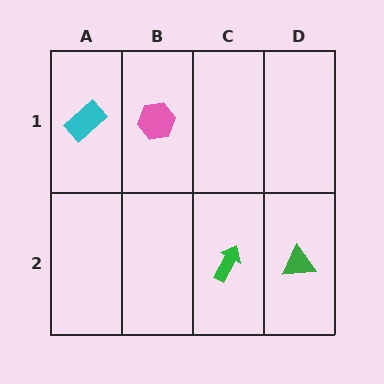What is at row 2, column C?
A green arrow.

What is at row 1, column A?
A cyan rectangle.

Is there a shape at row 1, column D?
No, that cell is empty.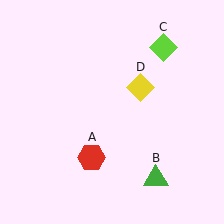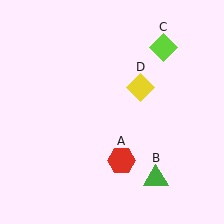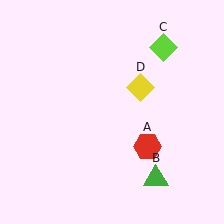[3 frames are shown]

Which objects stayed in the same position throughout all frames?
Green triangle (object B) and lime diamond (object C) and yellow diamond (object D) remained stationary.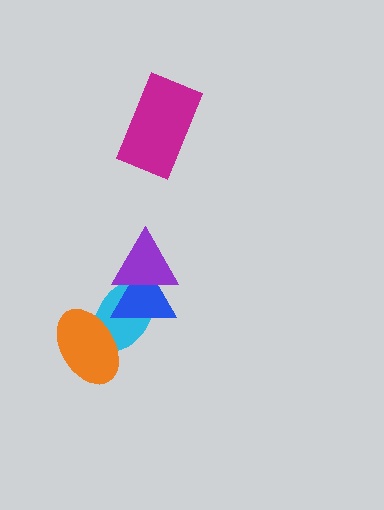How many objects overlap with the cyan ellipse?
3 objects overlap with the cyan ellipse.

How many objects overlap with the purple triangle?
2 objects overlap with the purple triangle.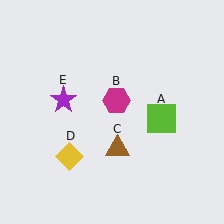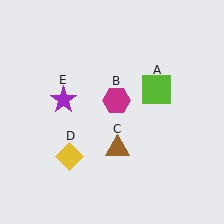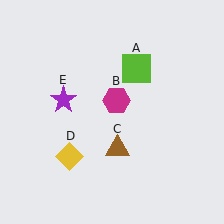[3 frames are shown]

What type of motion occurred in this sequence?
The lime square (object A) rotated counterclockwise around the center of the scene.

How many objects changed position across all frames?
1 object changed position: lime square (object A).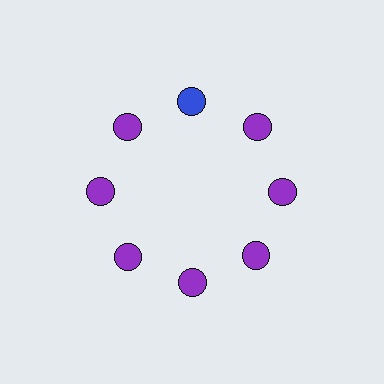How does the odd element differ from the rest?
It has a different color: blue instead of purple.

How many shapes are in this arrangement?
There are 8 shapes arranged in a ring pattern.